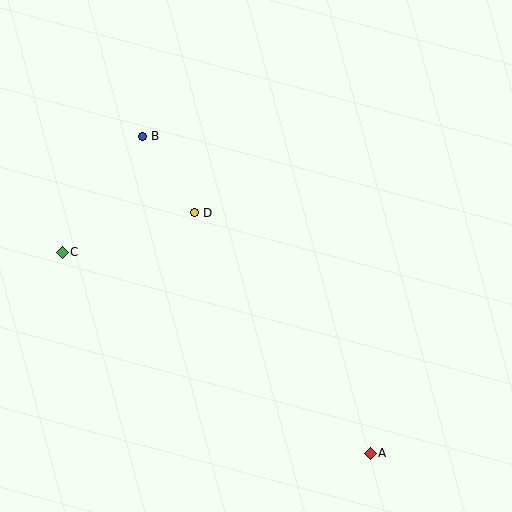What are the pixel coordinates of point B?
Point B is at (143, 136).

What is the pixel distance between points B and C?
The distance between B and C is 141 pixels.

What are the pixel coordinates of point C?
Point C is at (62, 252).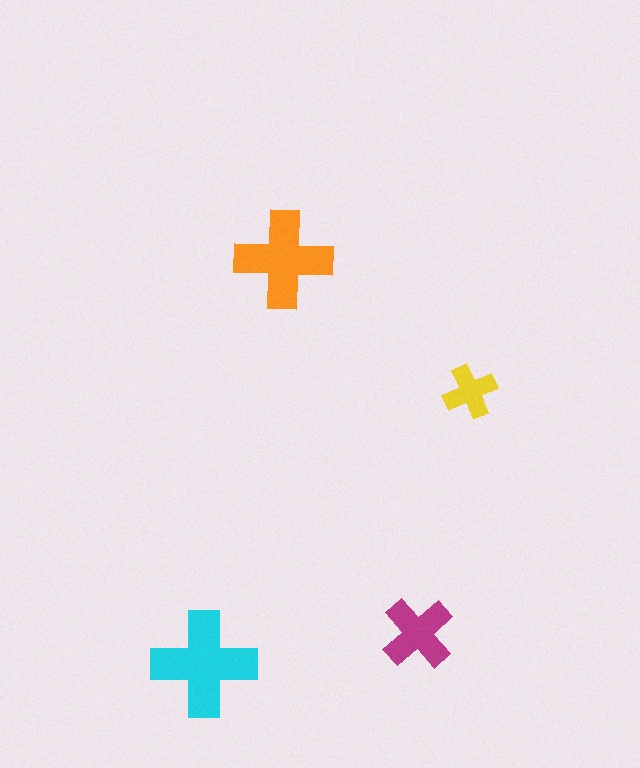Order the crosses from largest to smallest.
the cyan one, the orange one, the magenta one, the yellow one.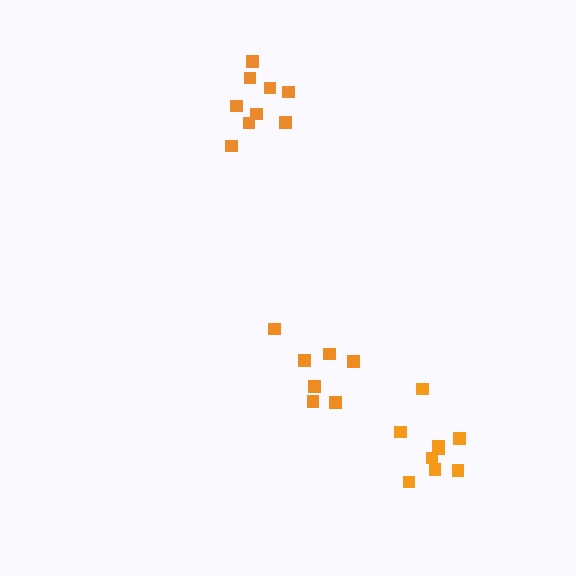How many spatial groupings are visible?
There are 3 spatial groupings.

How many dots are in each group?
Group 1: 9 dots, Group 2: 7 dots, Group 3: 9 dots (25 total).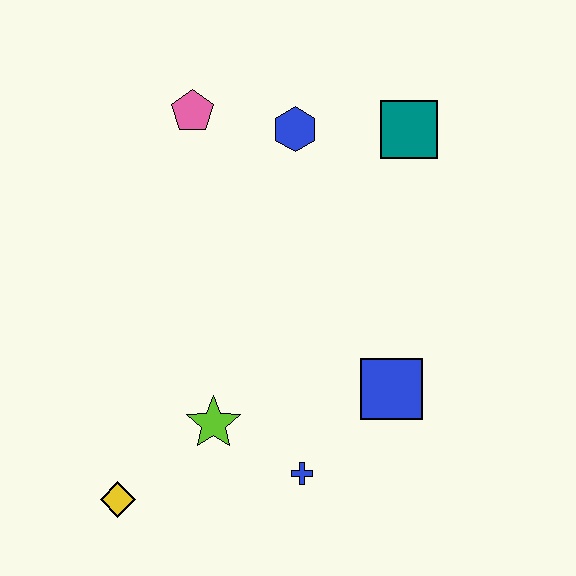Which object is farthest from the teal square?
The yellow diamond is farthest from the teal square.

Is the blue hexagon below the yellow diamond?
No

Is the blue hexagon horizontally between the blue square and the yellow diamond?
Yes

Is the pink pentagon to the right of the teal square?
No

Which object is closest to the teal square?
The blue hexagon is closest to the teal square.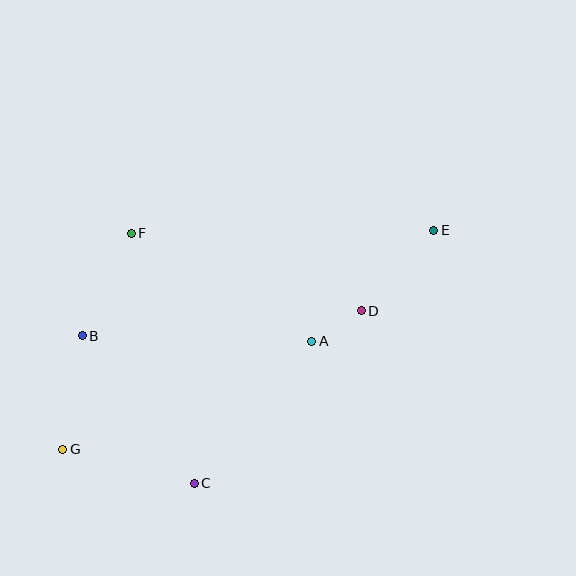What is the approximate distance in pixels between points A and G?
The distance between A and G is approximately 272 pixels.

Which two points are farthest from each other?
Points E and G are farthest from each other.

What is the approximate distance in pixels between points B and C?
The distance between B and C is approximately 185 pixels.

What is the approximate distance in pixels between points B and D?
The distance between B and D is approximately 280 pixels.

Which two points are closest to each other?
Points A and D are closest to each other.